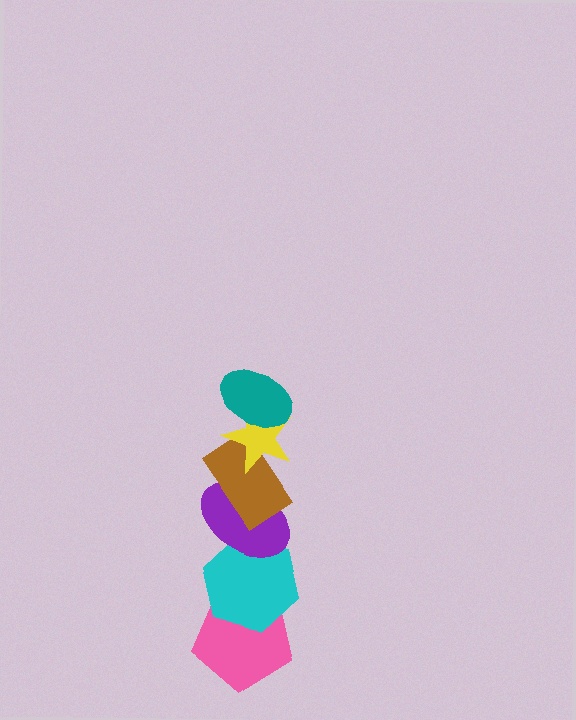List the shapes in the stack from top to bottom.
From top to bottom: the teal ellipse, the yellow star, the brown rectangle, the purple ellipse, the cyan hexagon, the pink pentagon.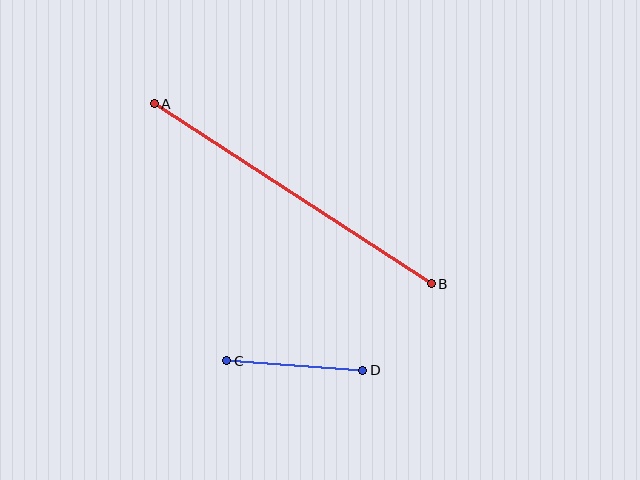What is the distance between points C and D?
The distance is approximately 136 pixels.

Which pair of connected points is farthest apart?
Points A and B are farthest apart.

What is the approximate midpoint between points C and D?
The midpoint is at approximately (295, 365) pixels.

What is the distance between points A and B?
The distance is approximately 330 pixels.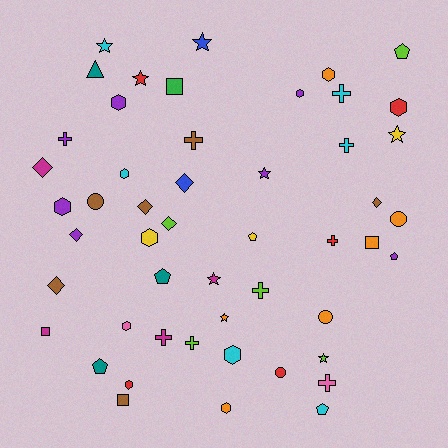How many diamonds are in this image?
There are 7 diamonds.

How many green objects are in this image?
There is 1 green object.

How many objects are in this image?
There are 50 objects.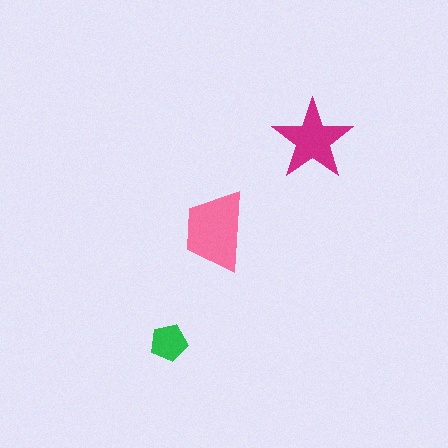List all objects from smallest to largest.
The green pentagon, the magenta star, the pink trapezoid.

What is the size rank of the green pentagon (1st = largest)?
3rd.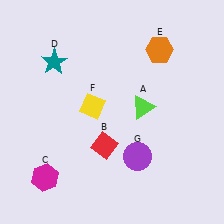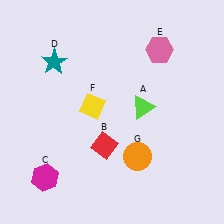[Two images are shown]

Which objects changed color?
E changed from orange to pink. G changed from purple to orange.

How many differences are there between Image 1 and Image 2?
There are 2 differences between the two images.